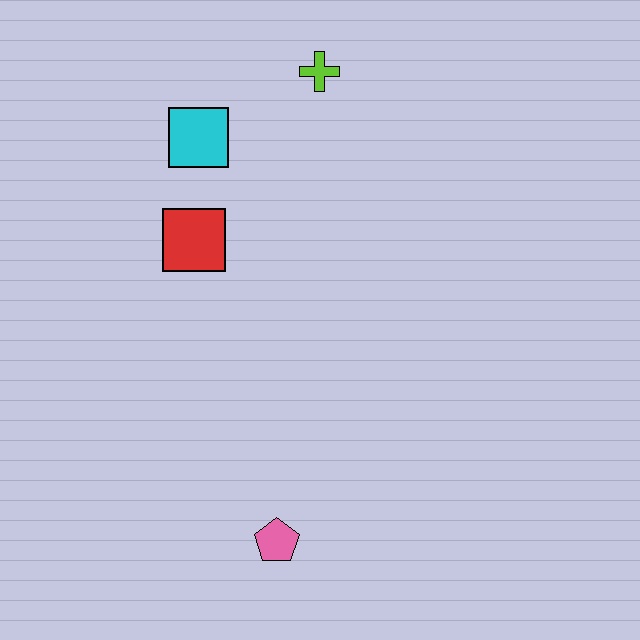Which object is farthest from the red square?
The pink pentagon is farthest from the red square.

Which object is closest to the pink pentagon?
The red square is closest to the pink pentagon.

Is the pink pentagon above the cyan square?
No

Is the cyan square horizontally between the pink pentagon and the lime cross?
No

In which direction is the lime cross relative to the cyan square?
The lime cross is to the right of the cyan square.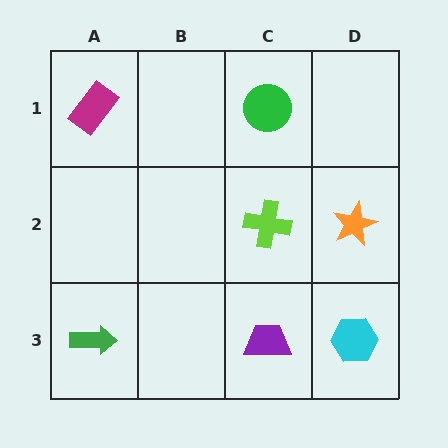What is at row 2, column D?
An orange star.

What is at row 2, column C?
A lime cross.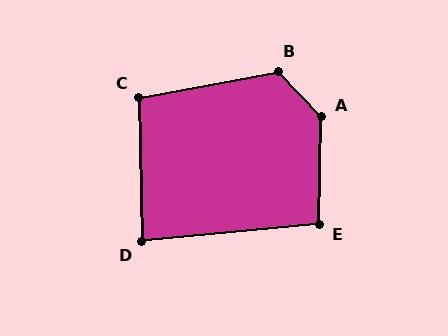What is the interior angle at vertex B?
Approximately 124 degrees (obtuse).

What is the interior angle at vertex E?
Approximately 97 degrees (obtuse).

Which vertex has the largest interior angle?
A, at approximately 134 degrees.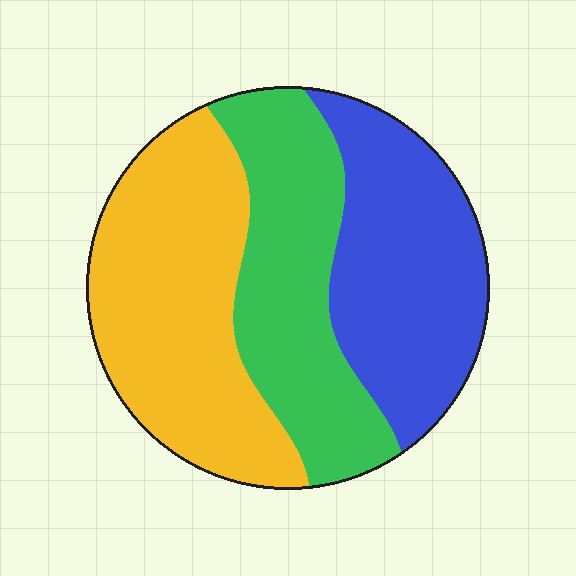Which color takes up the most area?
Yellow, at roughly 40%.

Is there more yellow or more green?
Yellow.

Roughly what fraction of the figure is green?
Green takes up about one third (1/3) of the figure.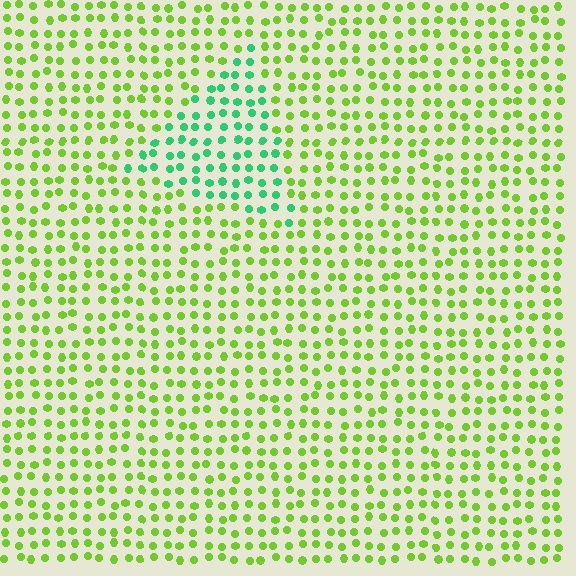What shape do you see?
I see a triangle.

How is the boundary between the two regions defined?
The boundary is defined purely by a slight shift in hue (about 51 degrees). Spacing, size, and orientation are identical on both sides.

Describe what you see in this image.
The image is filled with small lime elements in a uniform arrangement. A triangle-shaped region is visible where the elements are tinted to a slightly different hue, forming a subtle color boundary.